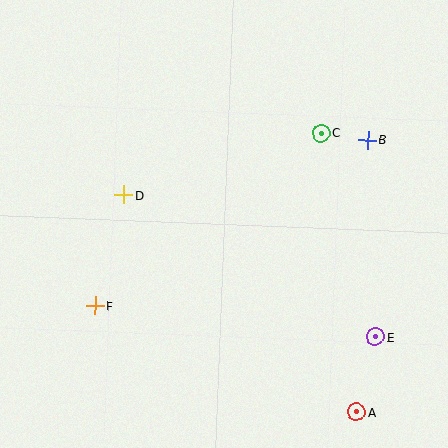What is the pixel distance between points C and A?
The distance between C and A is 281 pixels.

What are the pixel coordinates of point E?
Point E is at (375, 337).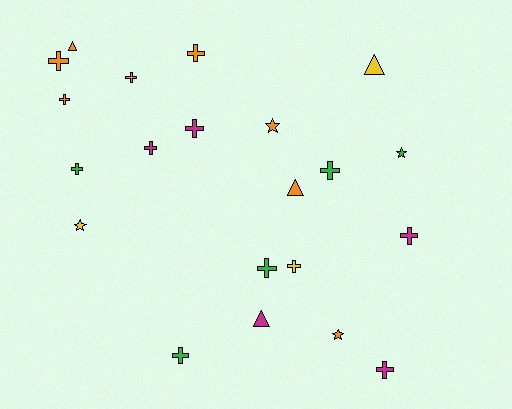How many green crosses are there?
There are 4 green crosses.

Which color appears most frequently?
Orange, with 8 objects.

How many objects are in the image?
There are 21 objects.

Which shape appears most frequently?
Cross, with 13 objects.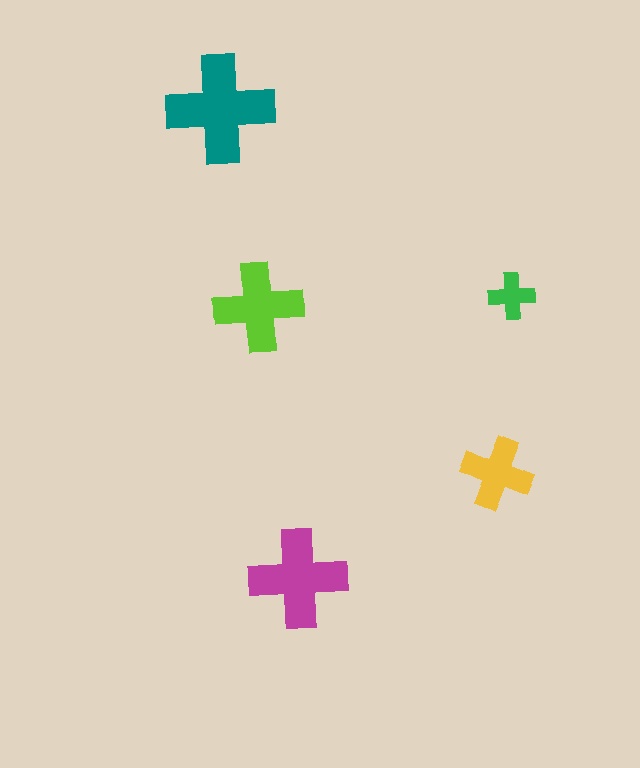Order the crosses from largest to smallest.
the teal one, the magenta one, the lime one, the yellow one, the green one.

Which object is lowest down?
The magenta cross is bottommost.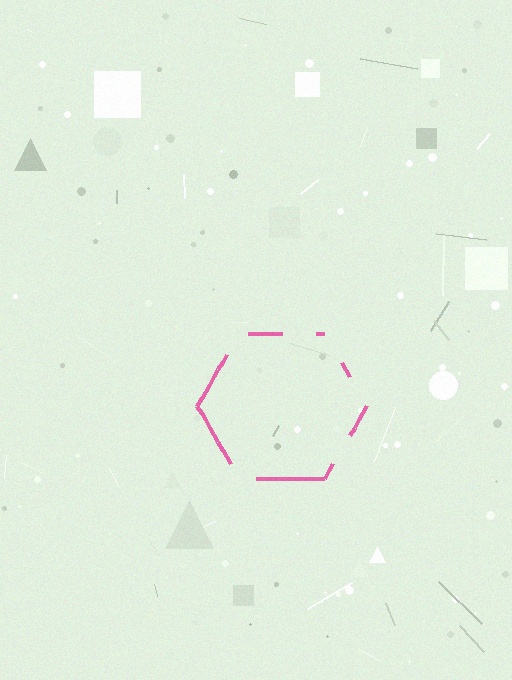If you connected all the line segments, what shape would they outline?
They would outline a hexagon.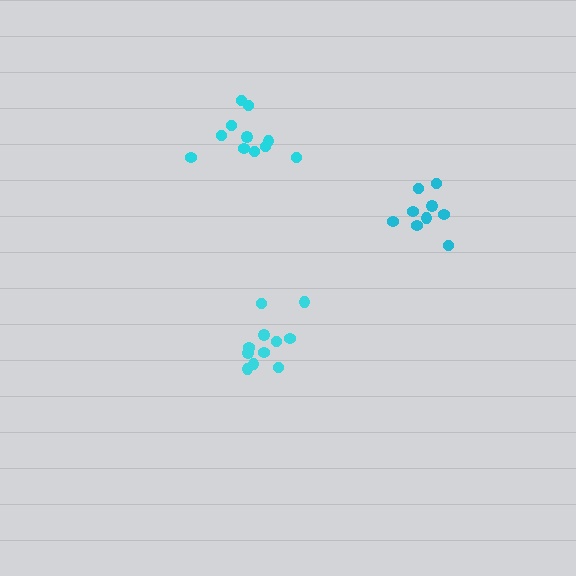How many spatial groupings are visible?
There are 3 spatial groupings.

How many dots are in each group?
Group 1: 11 dots, Group 2: 11 dots, Group 3: 9 dots (31 total).